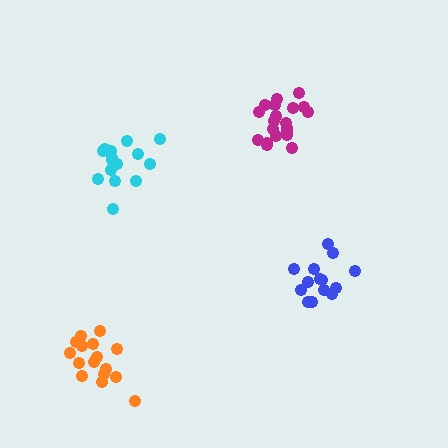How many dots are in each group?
Group 1: 15 dots, Group 2: 20 dots, Group 3: 15 dots, Group 4: 16 dots (66 total).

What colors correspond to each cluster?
The clusters are colored: cyan, magenta, blue, orange.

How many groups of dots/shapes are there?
There are 4 groups.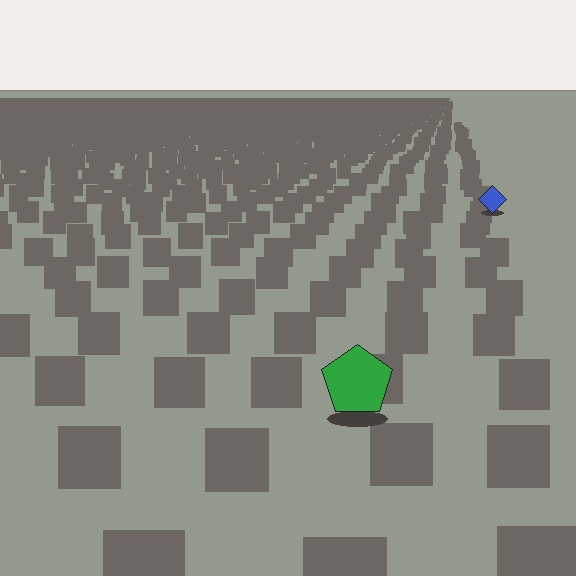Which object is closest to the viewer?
The green pentagon is closest. The texture marks near it are larger and more spread out.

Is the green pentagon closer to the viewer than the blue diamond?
Yes. The green pentagon is closer — you can tell from the texture gradient: the ground texture is coarser near it.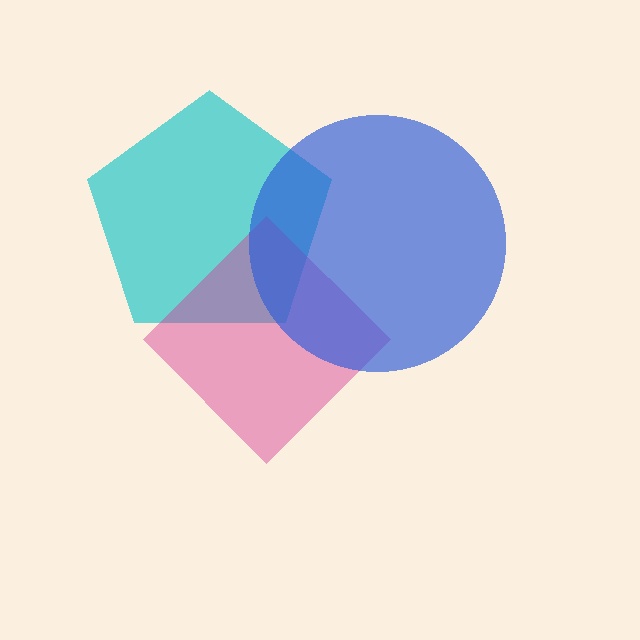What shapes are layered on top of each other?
The layered shapes are: a cyan pentagon, a magenta diamond, a blue circle.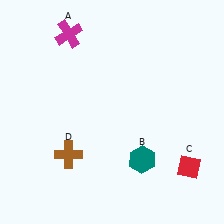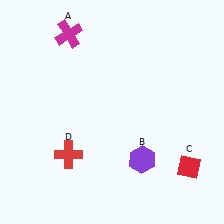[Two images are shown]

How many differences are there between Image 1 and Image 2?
There are 2 differences between the two images.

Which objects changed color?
B changed from teal to purple. D changed from brown to red.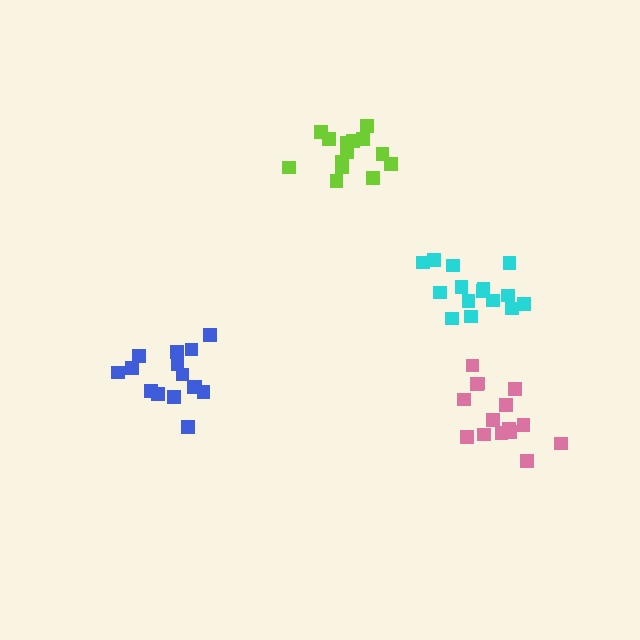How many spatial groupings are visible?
There are 4 spatial groupings.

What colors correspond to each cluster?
The clusters are colored: cyan, lime, pink, blue.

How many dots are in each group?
Group 1: 15 dots, Group 2: 14 dots, Group 3: 15 dots, Group 4: 15 dots (59 total).